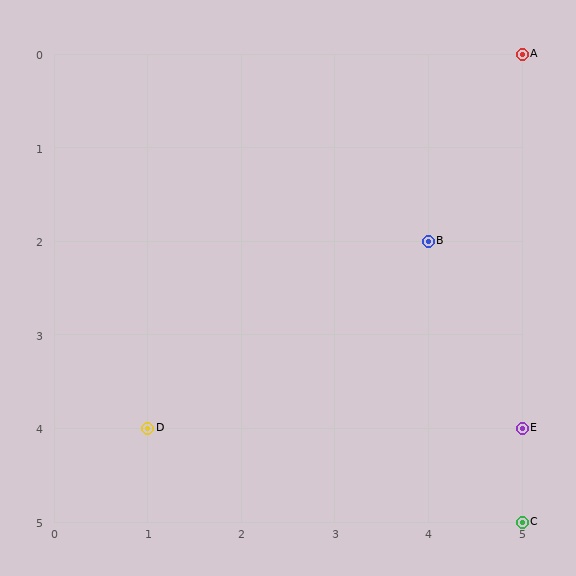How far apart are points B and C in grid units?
Points B and C are 1 column and 3 rows apart (about 3.2 grid units diagonally).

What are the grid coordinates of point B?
Point B is at grid coordinates (4, 2).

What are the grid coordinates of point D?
Point D is at grid coordinates (1, 4).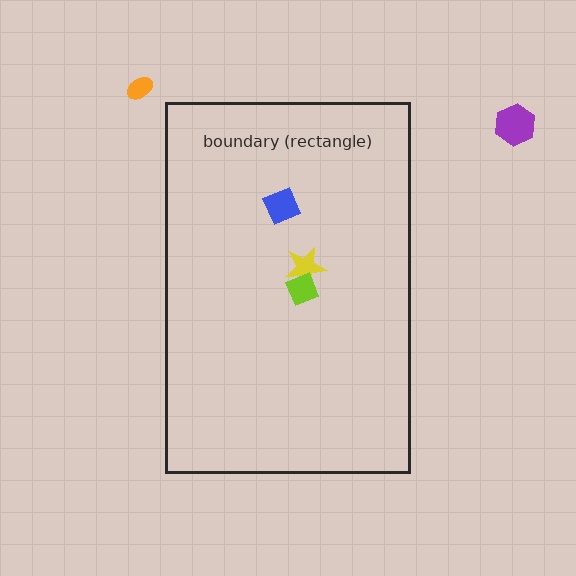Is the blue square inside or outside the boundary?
Inside.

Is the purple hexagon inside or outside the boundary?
Outside.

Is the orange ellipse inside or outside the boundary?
Outside.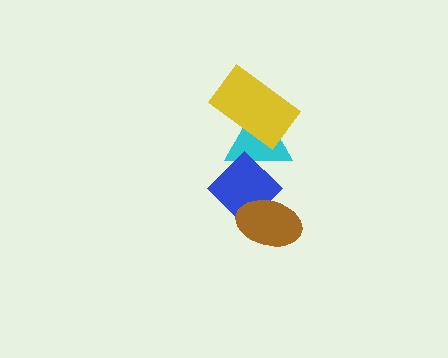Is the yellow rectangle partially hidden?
No, no other shape covers it.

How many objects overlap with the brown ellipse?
1 object overlaps with the brown ellipse.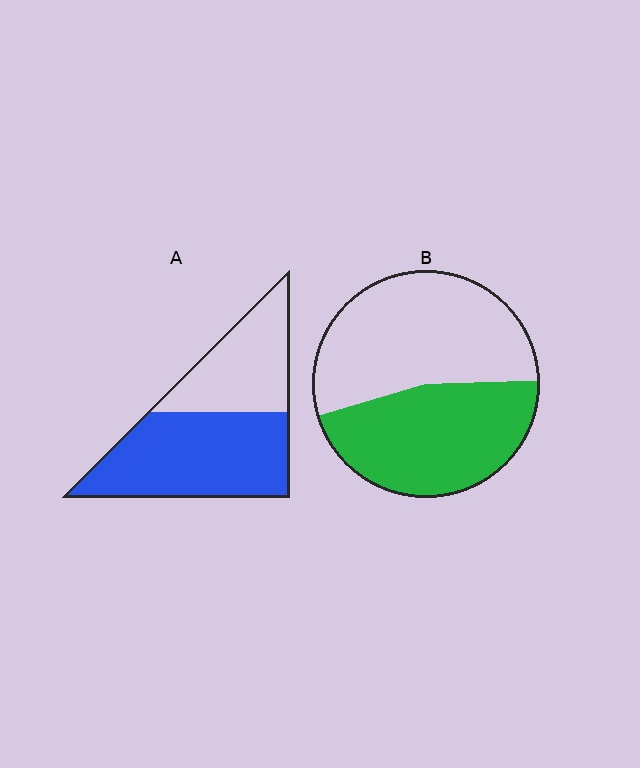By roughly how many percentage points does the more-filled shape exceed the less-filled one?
By roughly 15 percentage points (A over B).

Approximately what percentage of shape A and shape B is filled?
A is approximately 60% and B is approximately 45%.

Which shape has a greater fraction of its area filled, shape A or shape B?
Shape A.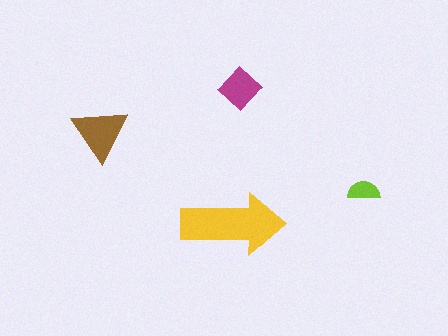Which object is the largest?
The yellow arrow.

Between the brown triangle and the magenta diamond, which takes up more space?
The brown triangle.